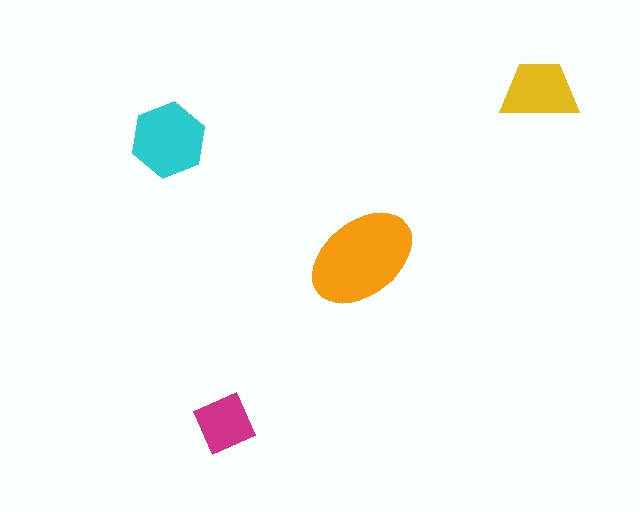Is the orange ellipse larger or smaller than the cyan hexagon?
Larger.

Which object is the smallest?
The magenta diamond.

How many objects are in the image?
There are 4 objects in the image.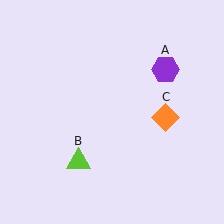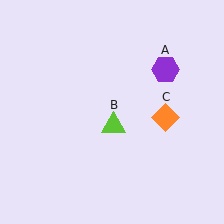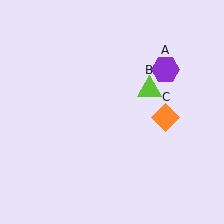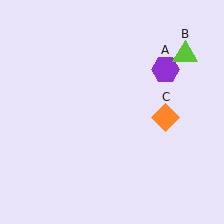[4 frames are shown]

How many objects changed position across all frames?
1 object changed position: lime triangle (object B).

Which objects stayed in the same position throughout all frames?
Purple hexagon (object A) and orange diamond (object C) remained stationary.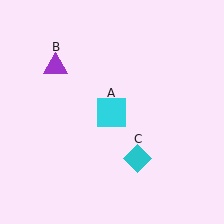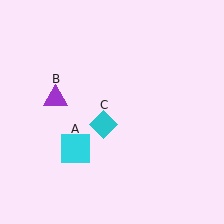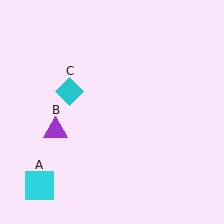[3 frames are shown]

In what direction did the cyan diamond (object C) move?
The cyan diamond (object C) moved up and to the left.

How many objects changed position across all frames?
3 objects changed position: cyan square (object A), purple triangle (object B), cyan diamond (object C).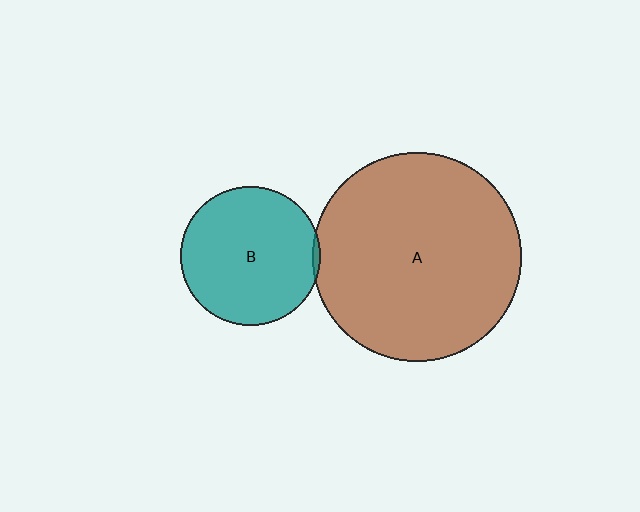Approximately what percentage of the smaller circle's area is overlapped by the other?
Approximately 5%.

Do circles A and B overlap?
Yes.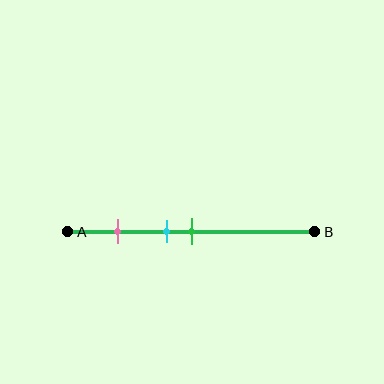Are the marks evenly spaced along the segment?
No, the marks are not evenly spaced.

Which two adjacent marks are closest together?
The cyan and green marks are the closest adjacent pair.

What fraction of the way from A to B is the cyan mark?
The cyan mark is approximately 40% (0.4) of the way from A to B.